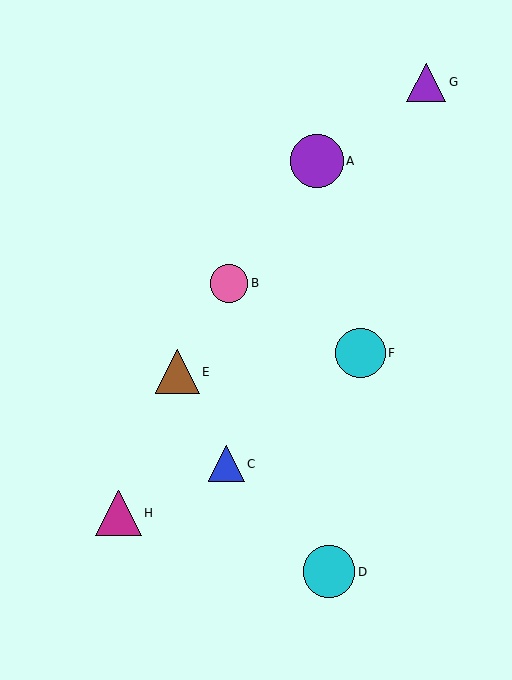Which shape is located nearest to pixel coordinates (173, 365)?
The brown triangle (labeled E) at (177, 372) is nearest to that location.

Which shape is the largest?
The purple circle (labeled A) is the largest.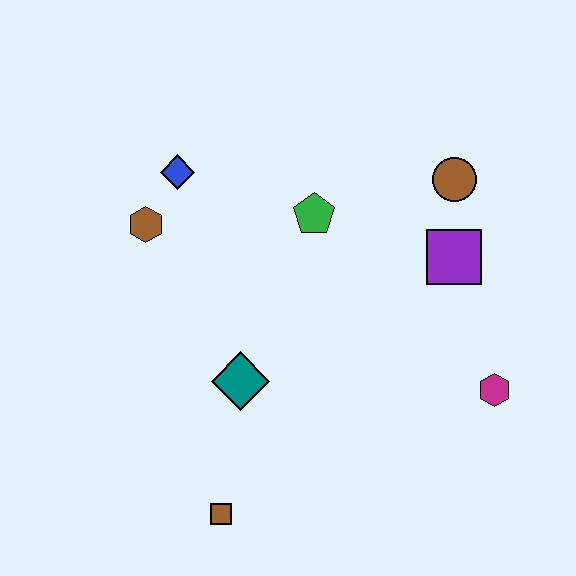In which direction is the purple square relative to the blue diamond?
The purple square is to the right of the blue diamond.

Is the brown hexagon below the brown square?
No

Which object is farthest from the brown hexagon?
The magenta hexagon is farthest from the brown hexagon.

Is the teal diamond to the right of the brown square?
Yes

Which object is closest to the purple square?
The brown circle is closest to the purple square.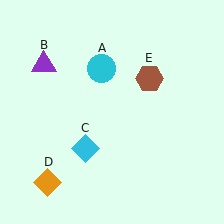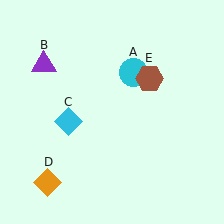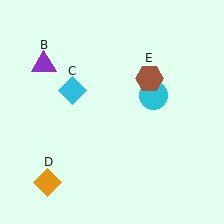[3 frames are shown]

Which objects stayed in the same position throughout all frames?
Purple triangle (object B) and orange diamond (object D) and brown hexagon (object E) remained stationary.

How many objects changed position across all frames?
2 objects changed position: cyan circle (object A), cyan diamond (object C).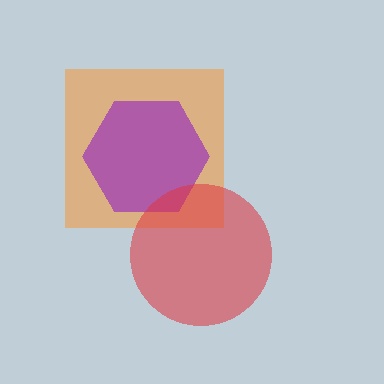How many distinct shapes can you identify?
There are 3 distinct shapes: an orange square, a purple hexagon, a red circle.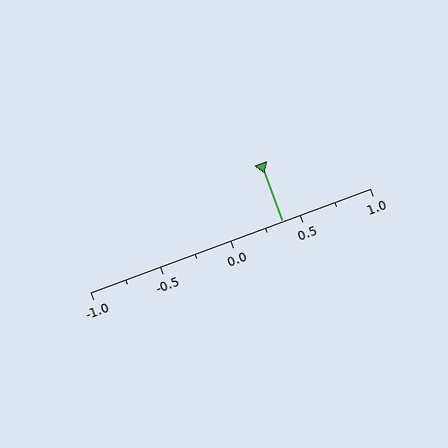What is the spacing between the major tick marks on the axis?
The major ticks are spaced 0.5 apart.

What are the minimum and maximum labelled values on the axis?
The axis runs from -1.0 to 1.0.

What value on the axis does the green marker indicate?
The marker indicates approximately 0.38.